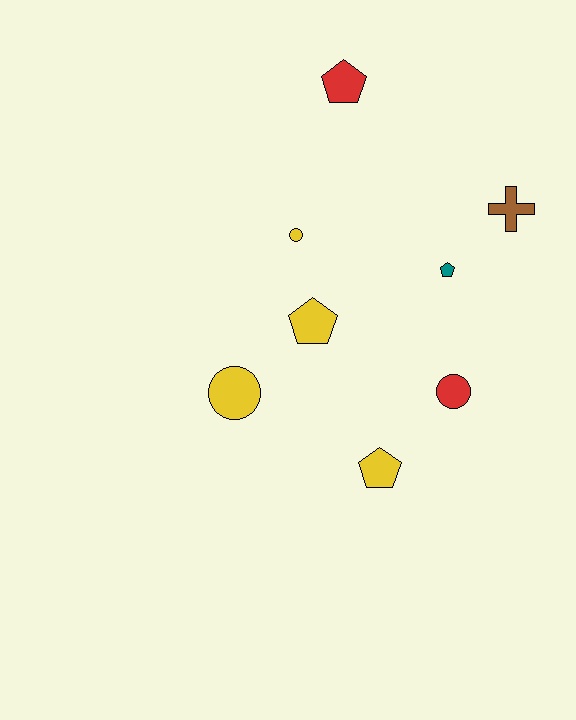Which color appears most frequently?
Yellow, with 4 objects.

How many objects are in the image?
There are 8 objects.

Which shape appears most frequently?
Pentagon, with 4 objects.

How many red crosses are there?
There are no red crosses.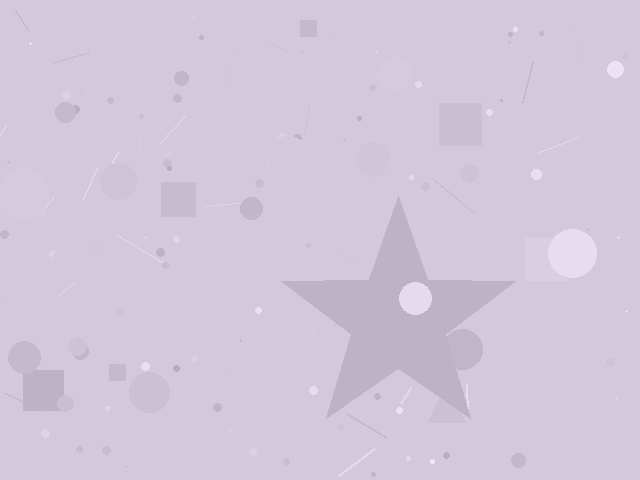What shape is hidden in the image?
A star is hidden in the image.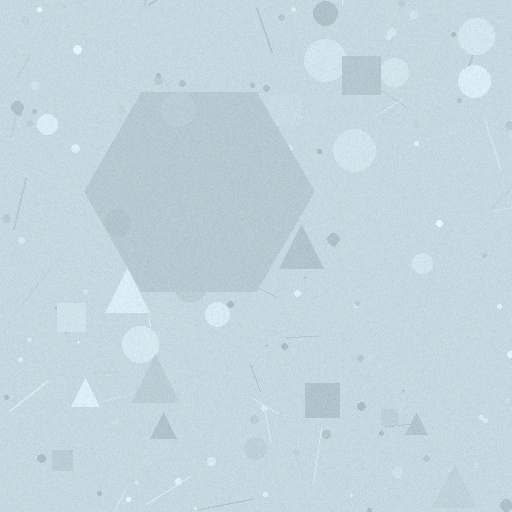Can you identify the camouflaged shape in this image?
The camouflaged shape is a hexagon.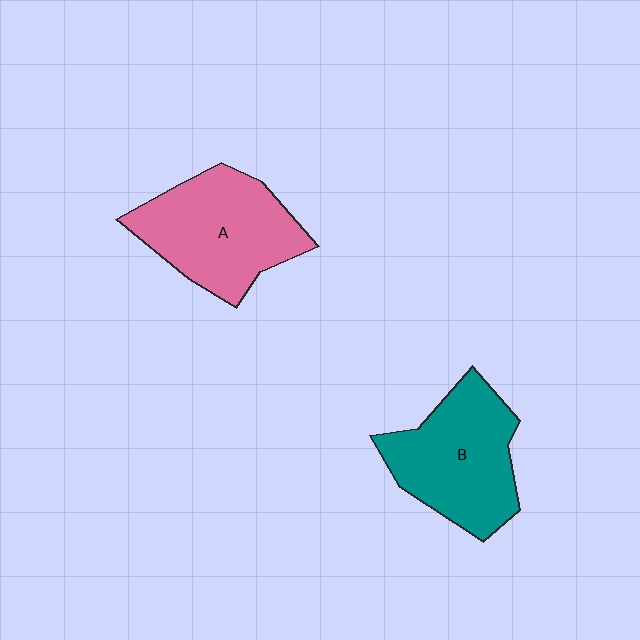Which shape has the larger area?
Shape A (pink).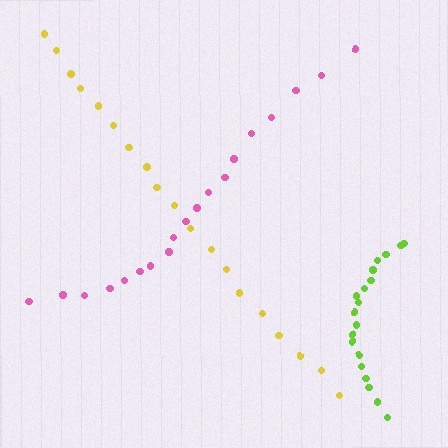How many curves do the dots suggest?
There are 3 distinct paths.